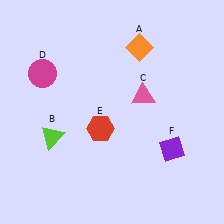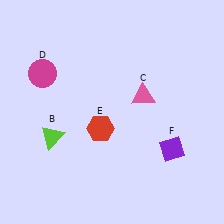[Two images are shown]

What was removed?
The orange diamond (A) was removed in Image 2.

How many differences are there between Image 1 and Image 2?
There is 1 difference between the two images.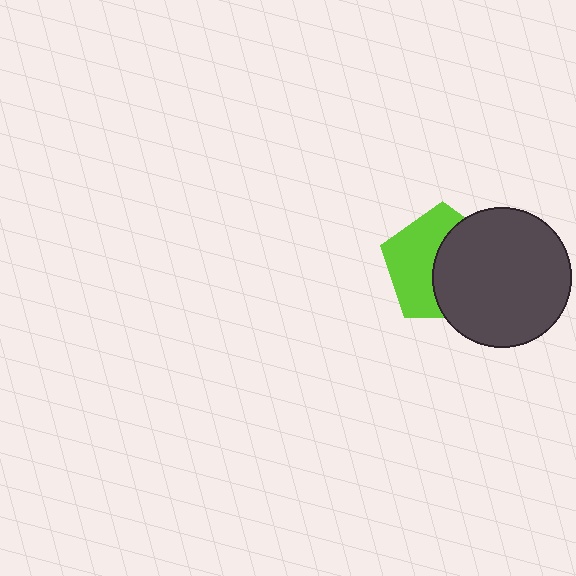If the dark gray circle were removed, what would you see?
You would see the complete lime pentagon.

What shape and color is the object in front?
The object in front is a dark gray circle.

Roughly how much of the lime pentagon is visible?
About half of it is visible (roughly 49%).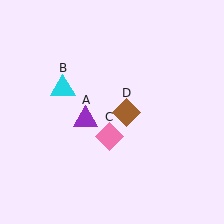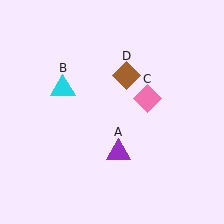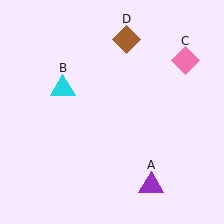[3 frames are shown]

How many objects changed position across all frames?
3 objects changed position: purple triangle (object A), pink diamond (object C), brown diamond (object D).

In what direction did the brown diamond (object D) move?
The brown diamond (object D) moved up.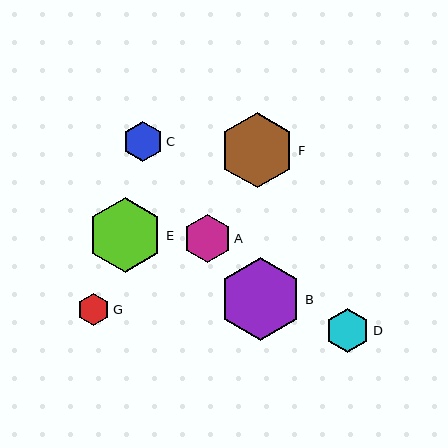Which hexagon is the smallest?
Hexagon G is the smallest with a size of approximately 32 pixels.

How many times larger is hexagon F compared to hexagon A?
Hexagon F is approximately 1.6 times the size of hexagon A.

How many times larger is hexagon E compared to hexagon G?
Hexagon E is approximately 2.3 times the size of hexagon G.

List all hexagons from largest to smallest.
From largest to smallest: B, F, E, A, D, C, G.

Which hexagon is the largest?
Hexagon B is the largest with a size of approximately 83 pixels.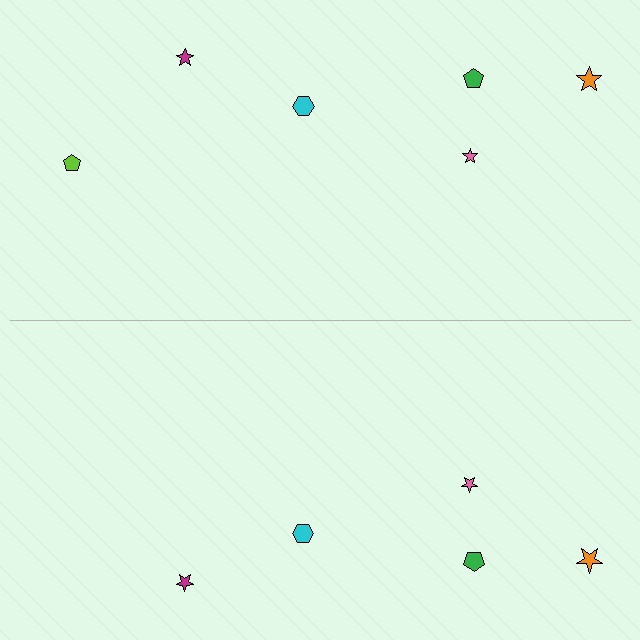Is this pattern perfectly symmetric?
No, the pattern is not perfectly symmetric. A lime pentagon is missing from the bottom side.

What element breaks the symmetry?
A lime pentagon is missing from the bottom side.